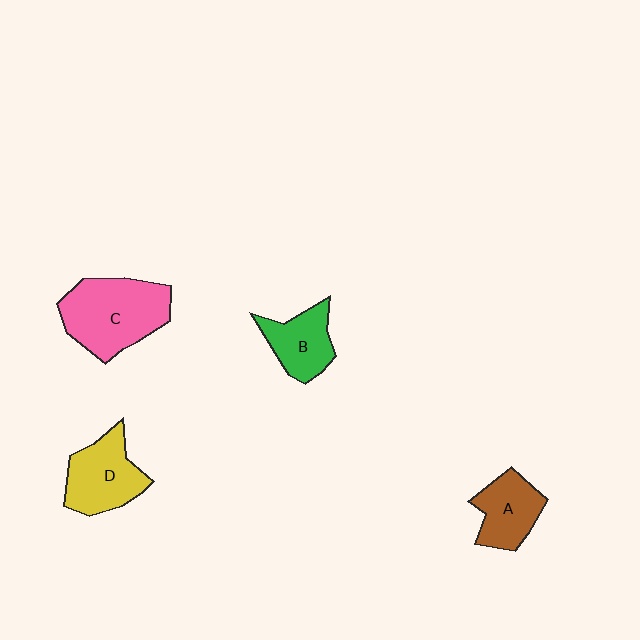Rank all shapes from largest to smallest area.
From largest to smallest: C (pink), D (yellow), A (brown), B (green).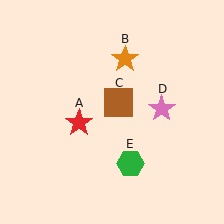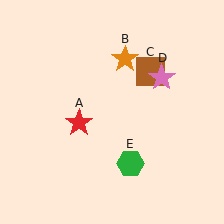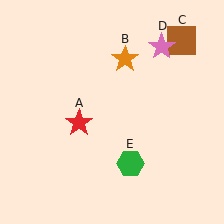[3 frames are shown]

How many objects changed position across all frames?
2 objects changed position: brown square (object C), pink star (object D).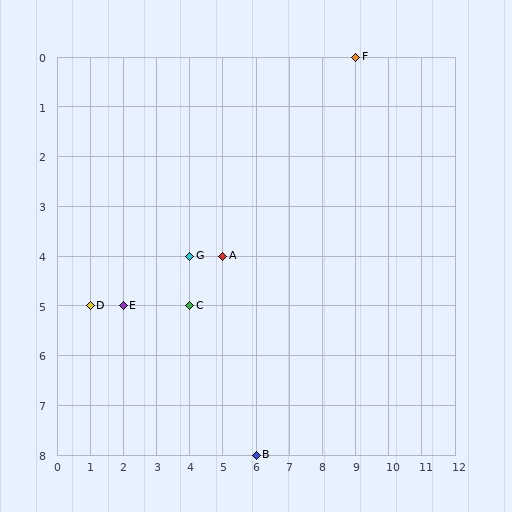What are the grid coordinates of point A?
Point A is at grid coordinates (5, 4).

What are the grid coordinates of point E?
Point E is at grid coordinates (2, 5).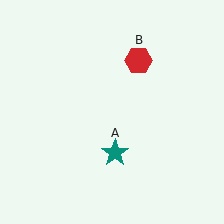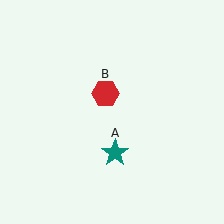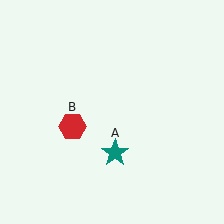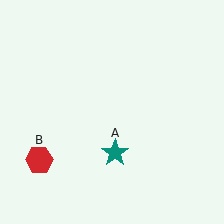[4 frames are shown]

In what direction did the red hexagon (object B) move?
The red hexagon (object B) moved down and to the left.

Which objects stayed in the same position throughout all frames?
Teal star (object A) remained stationary.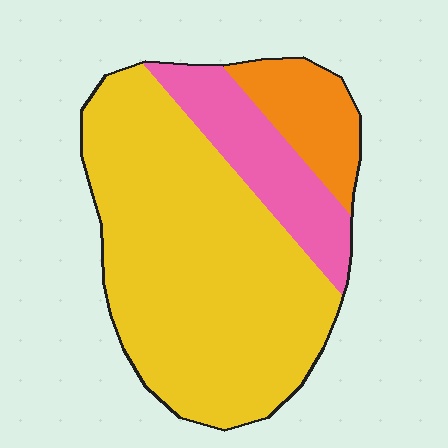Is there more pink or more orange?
Pink.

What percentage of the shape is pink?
Pink covers around 20% of the shape.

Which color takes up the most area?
Yellow, at roughly 70%.